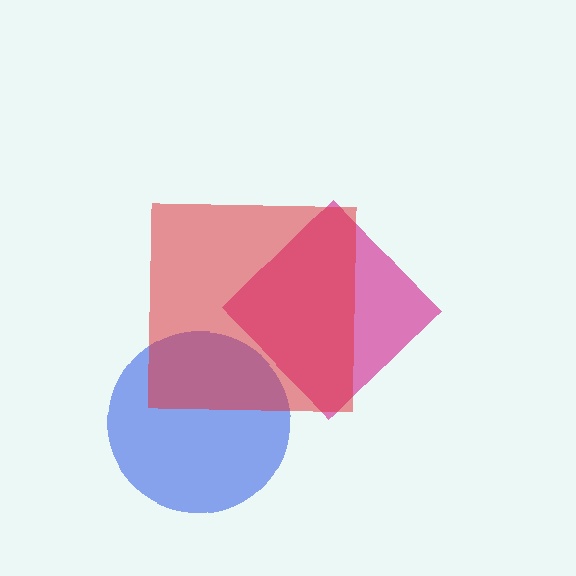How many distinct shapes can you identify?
There are 3 distinct shapes: a blue circle, a magenta diamond, a red square.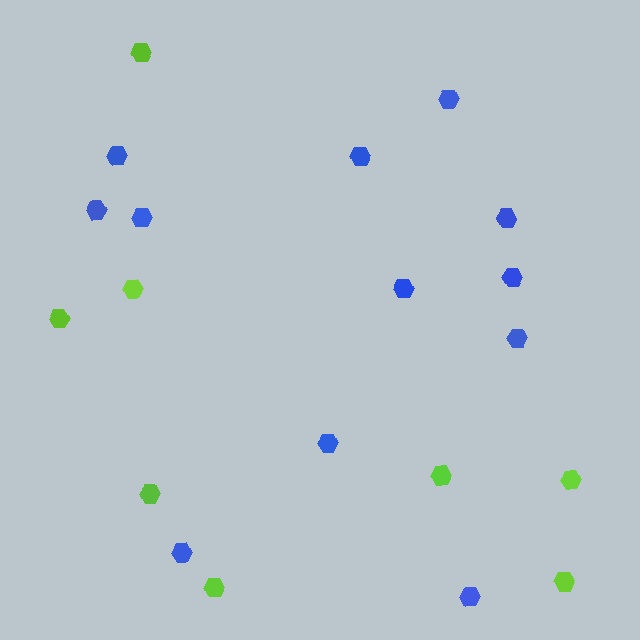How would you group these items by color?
There are 2 groups: one group of blue hexagons (12) and one group of lime hexagons (8).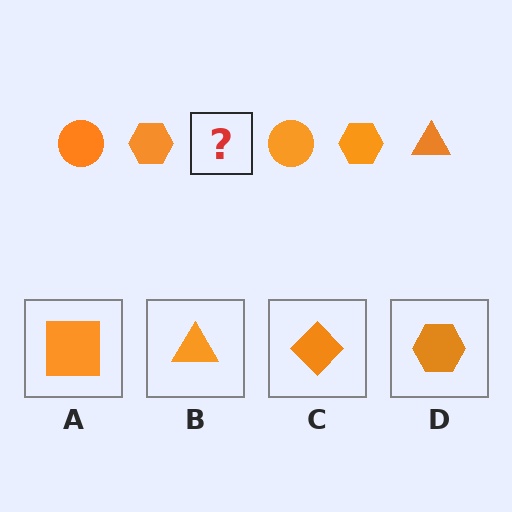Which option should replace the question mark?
Option B.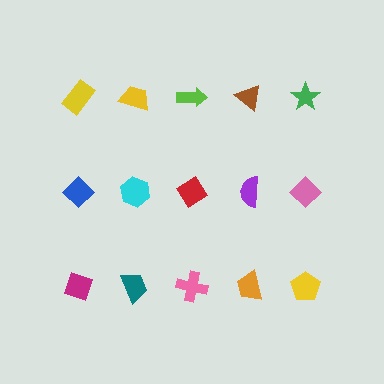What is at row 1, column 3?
A lime arrow.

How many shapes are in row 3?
5 shapes.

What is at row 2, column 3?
A red diamond.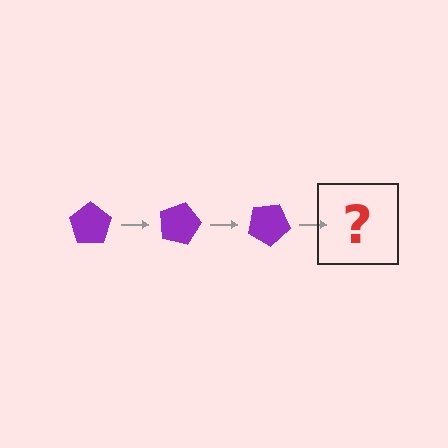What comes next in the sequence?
The next element should be a purple pentagon rotated 45 degrees.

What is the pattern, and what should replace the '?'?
The pattern is that the pentagon rotates 15 degrees each step. The '?' should be a purple pentagon rotated 45 degrees.